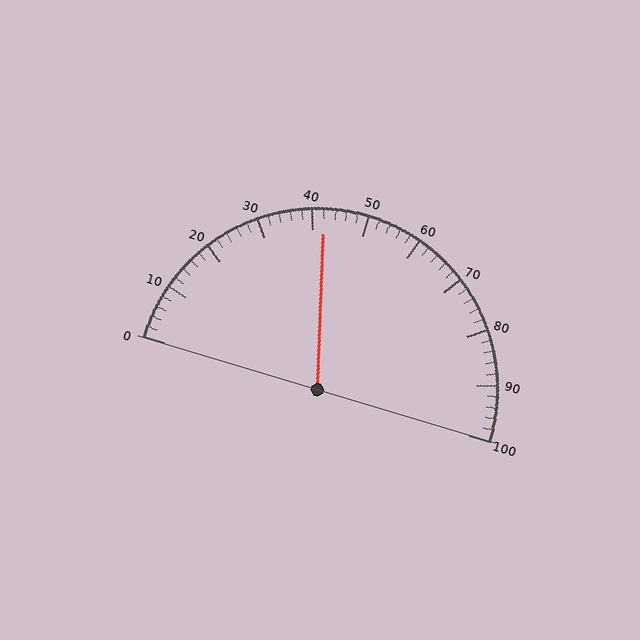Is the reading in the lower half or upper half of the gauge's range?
The reading is in the lower half of the range (0 to 100).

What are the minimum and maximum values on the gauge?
The gauge ranges from 0 to 100.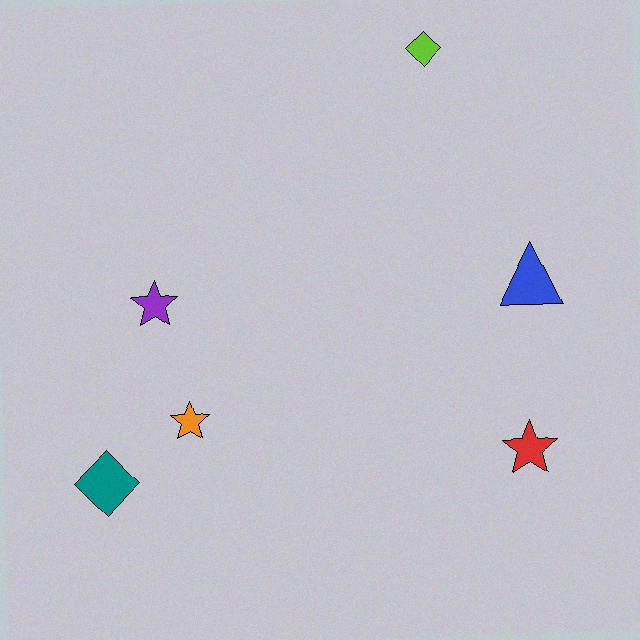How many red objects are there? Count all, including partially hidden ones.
There is 1 red object.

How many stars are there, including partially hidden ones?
There are 3 stars.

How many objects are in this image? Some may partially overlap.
There are 6 objects.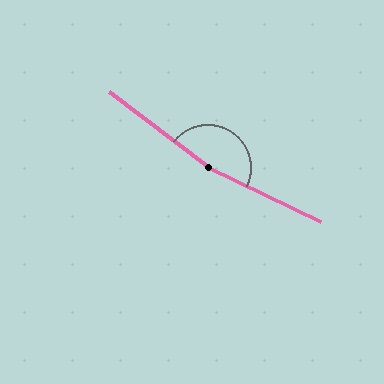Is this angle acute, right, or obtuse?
It is obtuse.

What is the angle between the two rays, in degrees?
Approximately 168 degrees.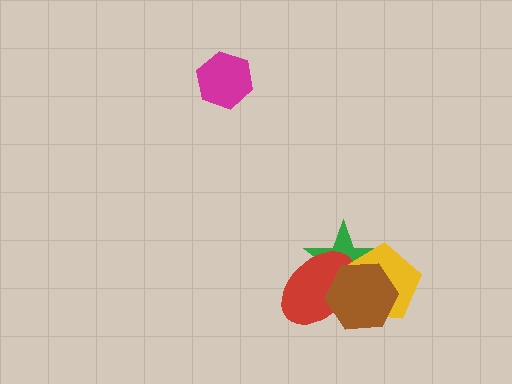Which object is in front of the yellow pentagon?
The brown hexagon is in front of the yellow pentagon.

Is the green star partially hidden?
Yes, it is partially covered by another shape.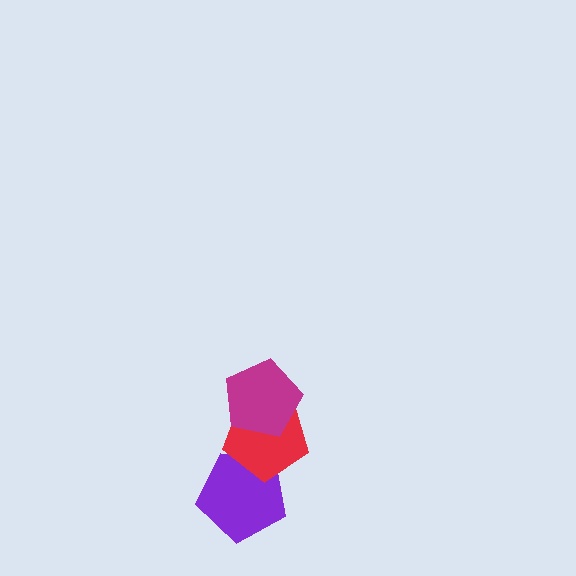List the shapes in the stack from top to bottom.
From top to bottom: the magenta pentagon, the red pentagon, the purple pentagon.